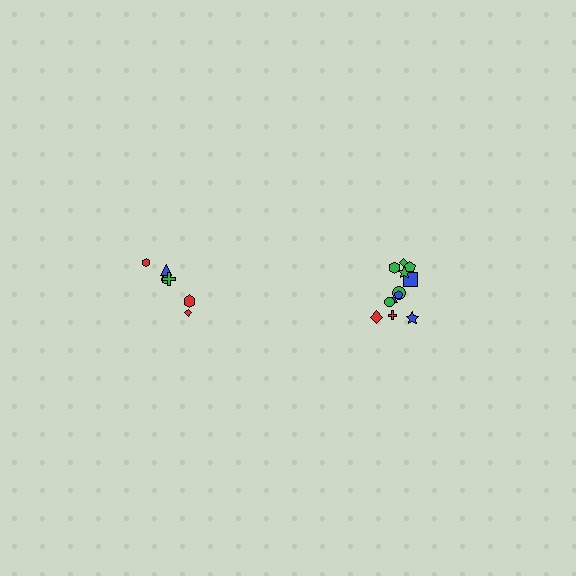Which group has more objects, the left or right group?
The right group.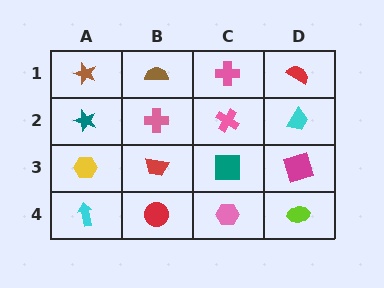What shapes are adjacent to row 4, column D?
A magenta square (row 3, column D), a pink hexagon (row 4, column C).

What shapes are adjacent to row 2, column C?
A pink cross (row 1, column C), a teal square (row 3, column C), a pink cross (row 2, column B), a cyan trapezoid (row 2, column D).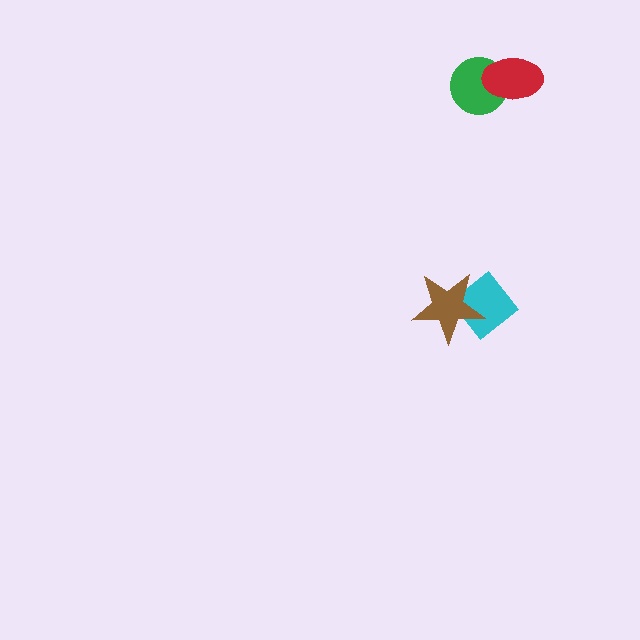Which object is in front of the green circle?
The red ellipse is in front of the green circle.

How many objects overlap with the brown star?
1 object overlaps with the brown star.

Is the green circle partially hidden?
Yes, it is partially covered by another shape.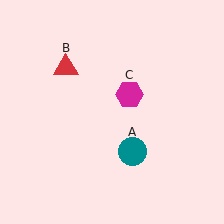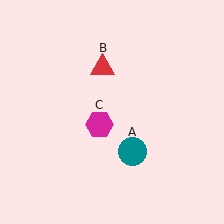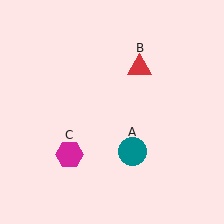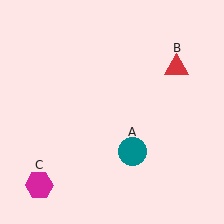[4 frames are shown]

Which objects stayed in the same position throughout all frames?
Teal circle (object A) remained stationary.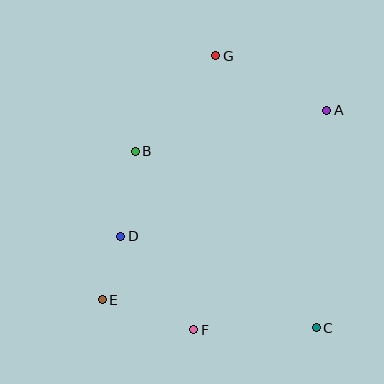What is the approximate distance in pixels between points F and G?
The distance between F and G is approximately 274 pixels.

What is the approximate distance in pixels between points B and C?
The distance between B and C is approximately 253 pixels.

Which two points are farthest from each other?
Points A and E are farthest from each other.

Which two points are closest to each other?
Points D and E are closest to each other.